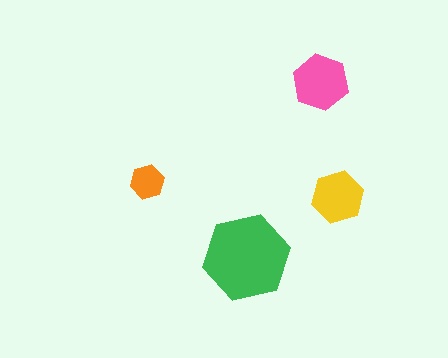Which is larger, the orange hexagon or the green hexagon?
The green one.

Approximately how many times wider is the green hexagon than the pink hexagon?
About 1.5 times wider.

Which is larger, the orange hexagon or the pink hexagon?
The pink one.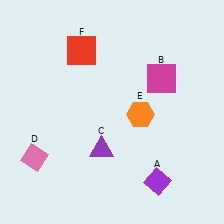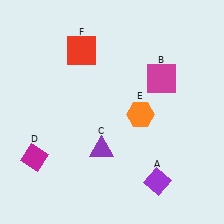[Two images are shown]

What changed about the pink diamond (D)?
In Image 1, D is pink. In Image 2, it changed to magenta.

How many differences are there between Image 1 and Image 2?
There is 1 difference between the two images.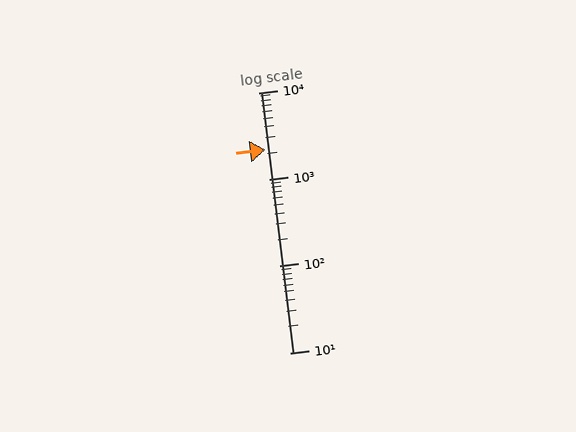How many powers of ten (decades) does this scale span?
The scale spans 3 decades, from 10 to 10000.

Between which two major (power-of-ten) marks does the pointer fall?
The pointer is between 1000 and 10000.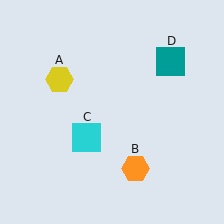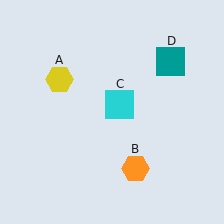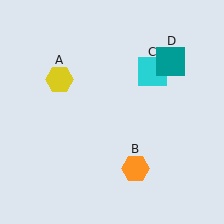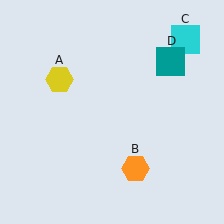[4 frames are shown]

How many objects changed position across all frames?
1 object changed position: cyan square (object C).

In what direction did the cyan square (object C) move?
The cyan square (object C) moved up and to the right.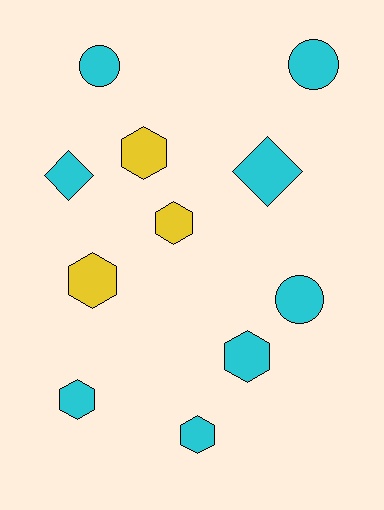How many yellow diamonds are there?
There are no yellow diamonds.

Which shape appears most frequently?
Hexagon, with 6 objects.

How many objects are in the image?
There are 11 objects.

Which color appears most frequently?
Cyan, with 8 objects.